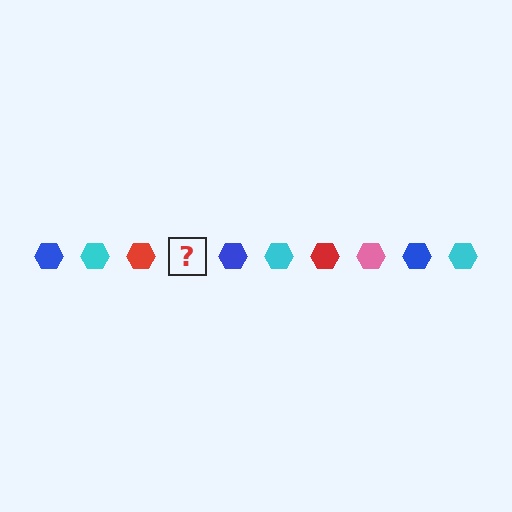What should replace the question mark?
The question mark should be replaced with a pink hexagon.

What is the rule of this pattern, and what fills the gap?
The rule is that the pattern cycles through blue, cyan, red, pink hexagons. The gap should be filled with a pink hexagon.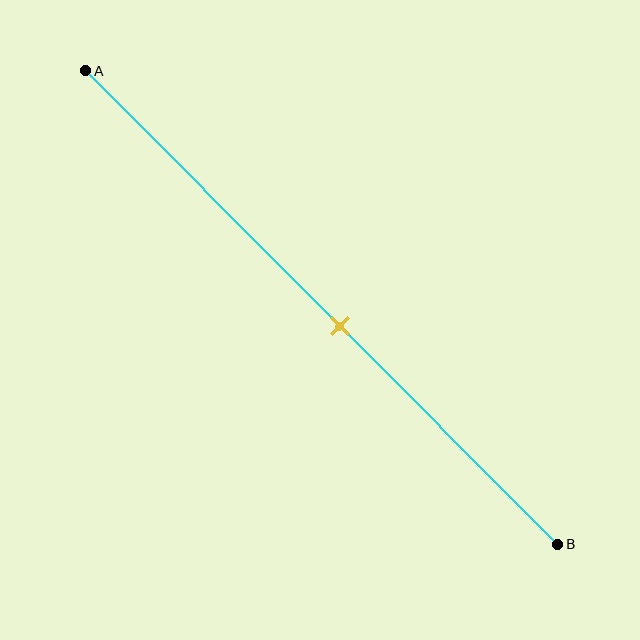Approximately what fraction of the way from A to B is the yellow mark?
The yellow mark is approximately 55% of the way from A to B.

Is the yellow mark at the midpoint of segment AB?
No, the mark is at about 55% from A, not at the 50% midpoint.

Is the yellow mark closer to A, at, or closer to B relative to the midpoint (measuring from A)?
The yellow mark is closer to point B than the midpoint of segment AB.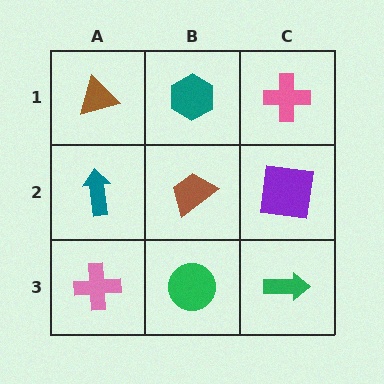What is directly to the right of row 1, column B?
A pink cross.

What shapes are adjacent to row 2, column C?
A pink cross (row 1, column C), a green arrow (row 3, column C), a brown trapezoid (row 2, column B).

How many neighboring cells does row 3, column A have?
2.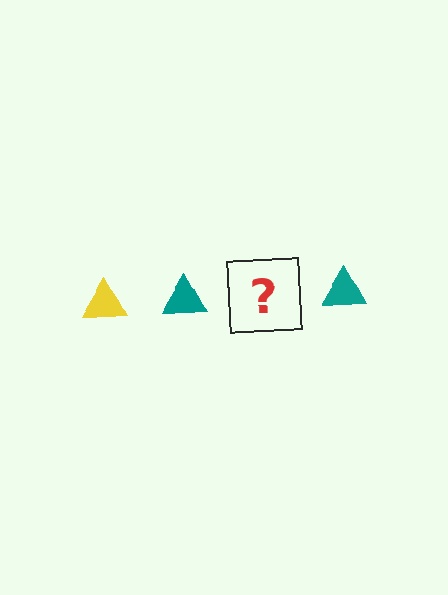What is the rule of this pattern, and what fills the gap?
The rule is that the pattern cycles through yellow, teal triangles. The gap should be filled with a yellow triangle.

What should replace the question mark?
The question mark should be replaced with a yellow triangle.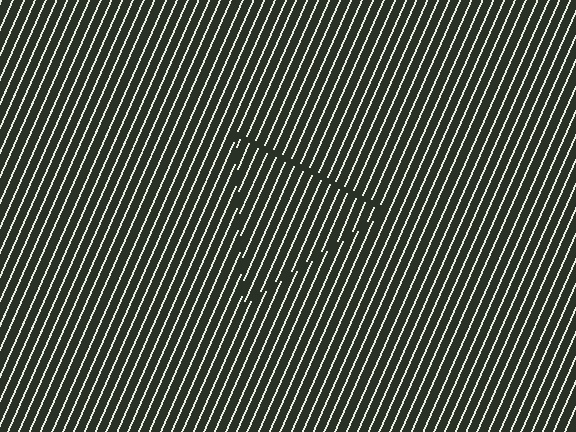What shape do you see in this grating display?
An illusory triangle. The interior of the shape contains the same grating, shifted by half a period — the contour is defined by the phase discontinuity where line-ends from the inner and outer gratings abut.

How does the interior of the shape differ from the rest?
The interior of the shape contains the same grating, shifted by half a period — the contour is defined by the phase discontinuity where line-ends from the inner and outer gratings abut.